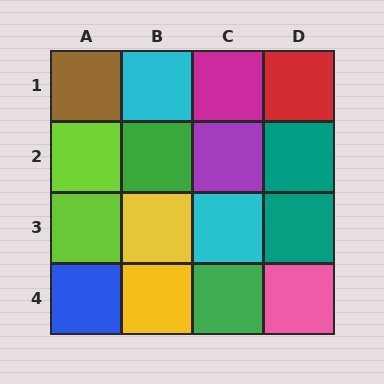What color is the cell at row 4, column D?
Pink.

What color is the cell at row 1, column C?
Magenta.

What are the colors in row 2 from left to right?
Lime, green, purple, teal.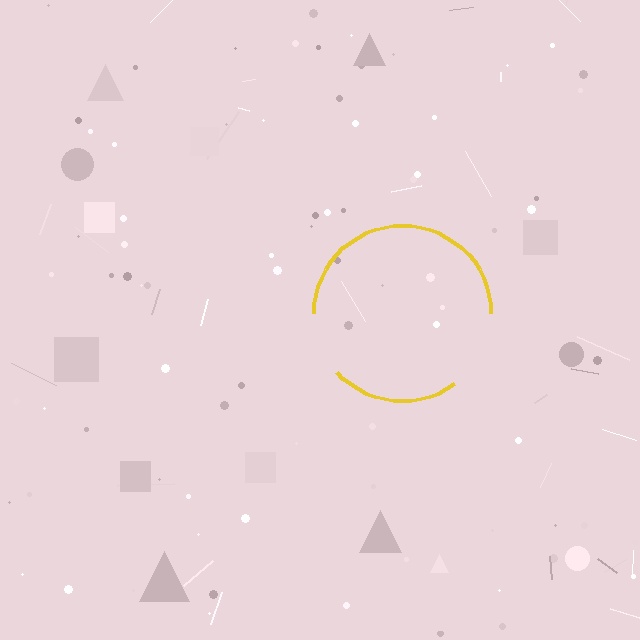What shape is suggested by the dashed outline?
The dashed outline suggests a circle.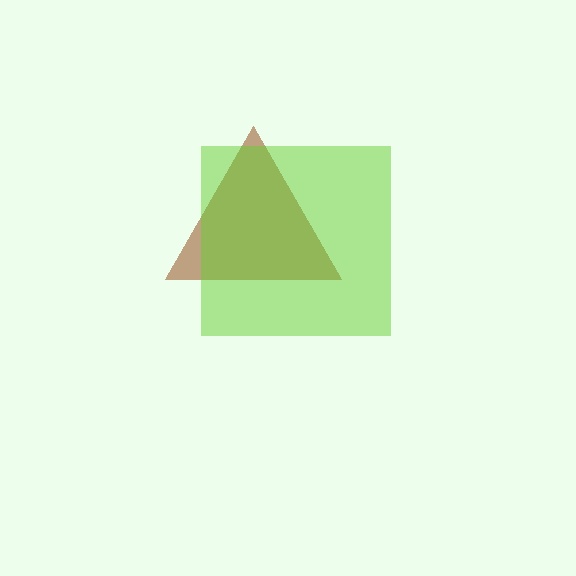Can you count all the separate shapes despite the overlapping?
Yes, there are 2 separate shapes.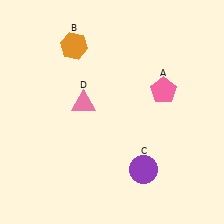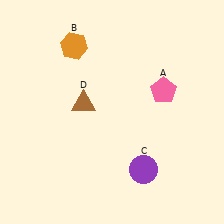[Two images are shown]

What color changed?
The triangle (D) changed from pink in Image 1 to brown in Image 2.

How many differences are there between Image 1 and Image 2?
There is 1 difference between the two images.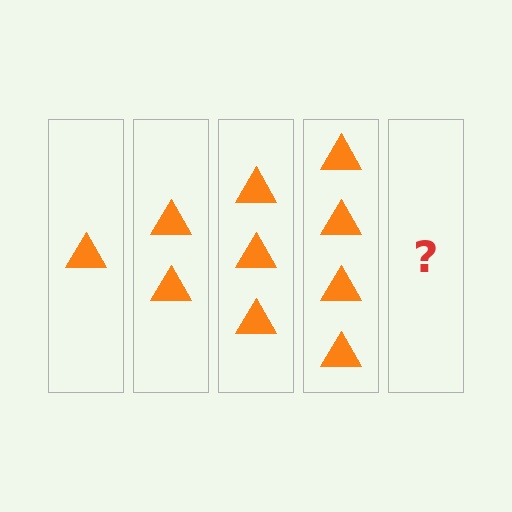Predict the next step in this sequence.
The next step is 5 triangles.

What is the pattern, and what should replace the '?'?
The pattern is that each step adds one more triangle. The '?' should be 5 triangles.